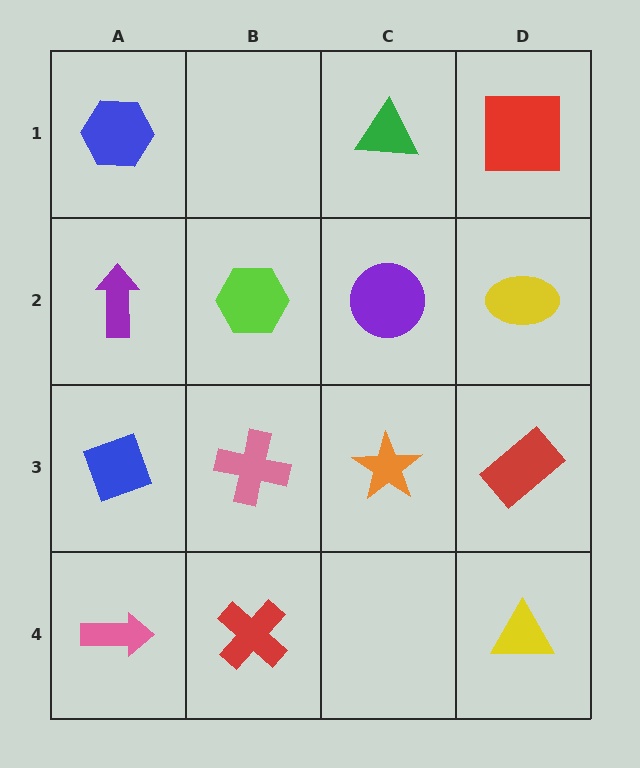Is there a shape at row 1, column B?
No, that cell is empty.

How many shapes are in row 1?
3 shapes.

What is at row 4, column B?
A red cross.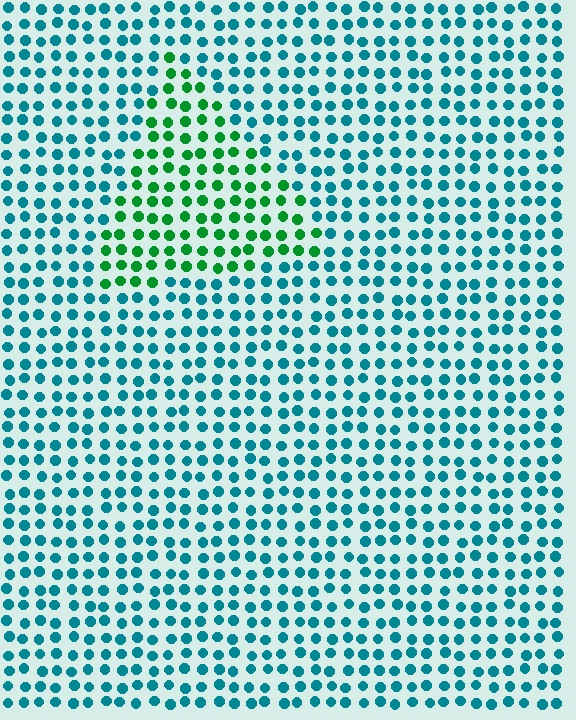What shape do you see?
I see a triangle.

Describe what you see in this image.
The image is filled with small teal elements in a uniform arrangement. A triangle-shaped region is visible where the elements are tinted to a slightly different hue, forming a subtle color boundary.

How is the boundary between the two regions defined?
The boundary is defined purely by a slight shift in hue (about 49 degrees). Spacing, size, and orientation are identical on both sides.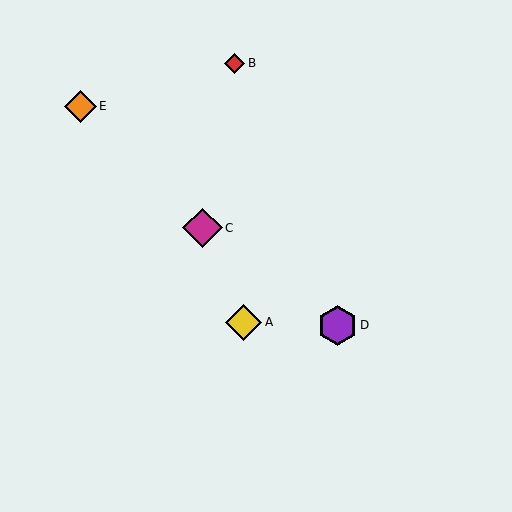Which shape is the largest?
The purple hexagon (labeled D) is the largest.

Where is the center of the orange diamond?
The center of the orange diamond is at (80, 106).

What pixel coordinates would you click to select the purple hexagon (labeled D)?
Click at (338, 325) to select the purple hexagon D.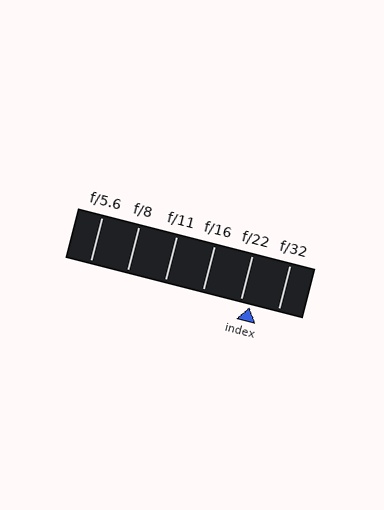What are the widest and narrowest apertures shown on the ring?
The widest aperture shown is f/5.6 and the narrowest is f/32.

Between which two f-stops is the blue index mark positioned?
The index mark is between f/22 and f/32.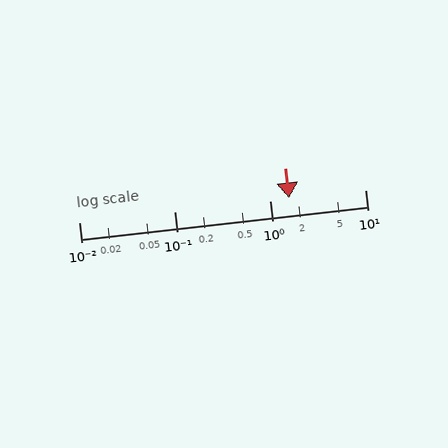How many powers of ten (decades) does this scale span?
The scale spans 3 decades, from 0.01 to 10.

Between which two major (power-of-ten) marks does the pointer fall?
The pointer is between 1 and 10.